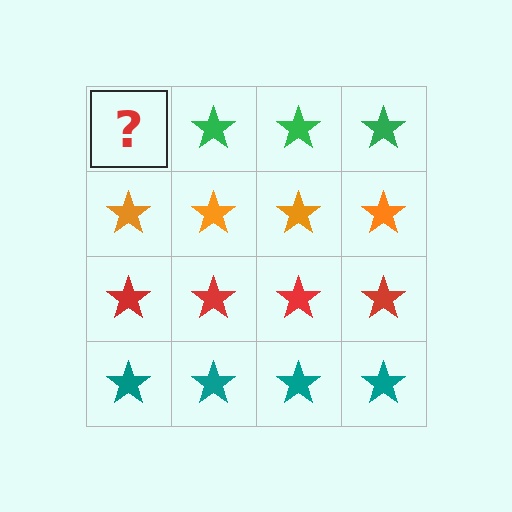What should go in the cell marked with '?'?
The missing cell should contain a green star.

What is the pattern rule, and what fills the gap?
The rule is that each row has a consistent color. The gap should be filled with a green star.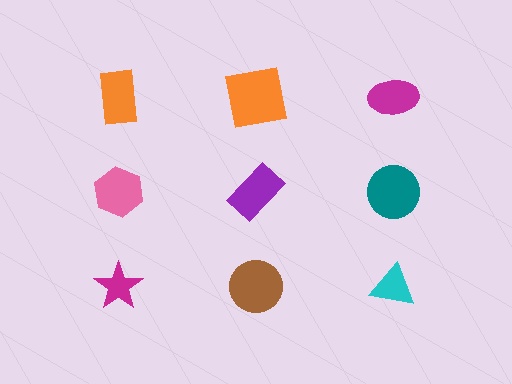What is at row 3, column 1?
A magenta star.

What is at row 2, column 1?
A pink hexagon.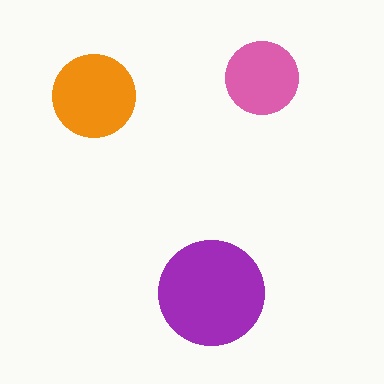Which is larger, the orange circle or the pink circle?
The orange one.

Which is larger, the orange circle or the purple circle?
The purple one.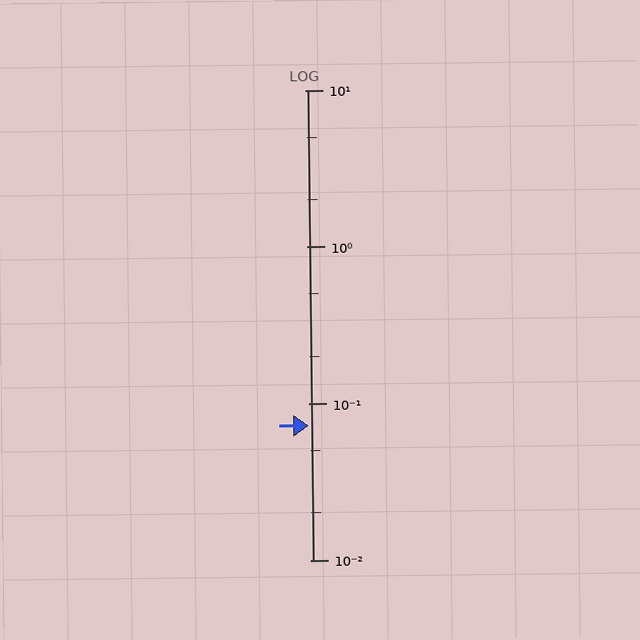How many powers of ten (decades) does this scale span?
The scale spans 3 decades, from 0.01 to 10.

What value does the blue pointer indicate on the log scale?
The pointer indicates approximately 0.072.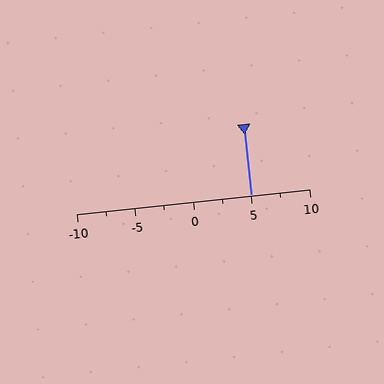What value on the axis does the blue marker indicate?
The marker indicates approximately 5.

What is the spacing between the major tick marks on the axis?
The major ticks are spaced 5 apart.